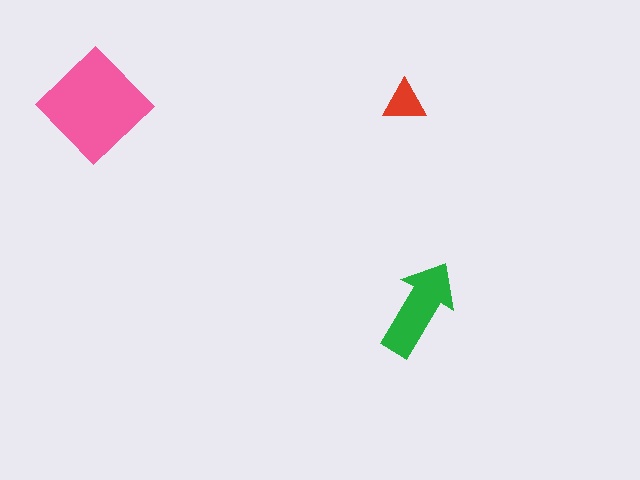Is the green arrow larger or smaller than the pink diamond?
Smaller.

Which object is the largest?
The pink diamond.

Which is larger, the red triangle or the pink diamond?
The pink diamond.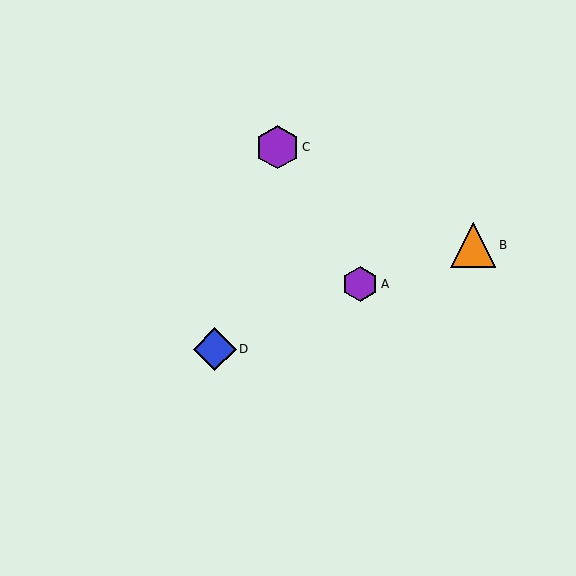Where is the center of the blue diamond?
The center of the blue diamond is at (215, 349).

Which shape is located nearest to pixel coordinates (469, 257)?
The orange triangle (labeled B) at (473, 245) is nearest to that location.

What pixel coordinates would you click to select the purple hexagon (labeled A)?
Click at (360, 284) to select the purple hexagon A.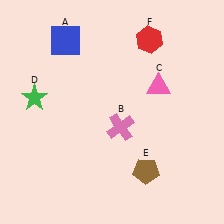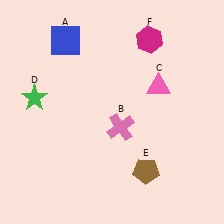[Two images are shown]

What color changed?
The hexagon (F) changed from red in Image 1 to magenta in Image 2.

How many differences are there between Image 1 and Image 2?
There is 1 difference between the two images.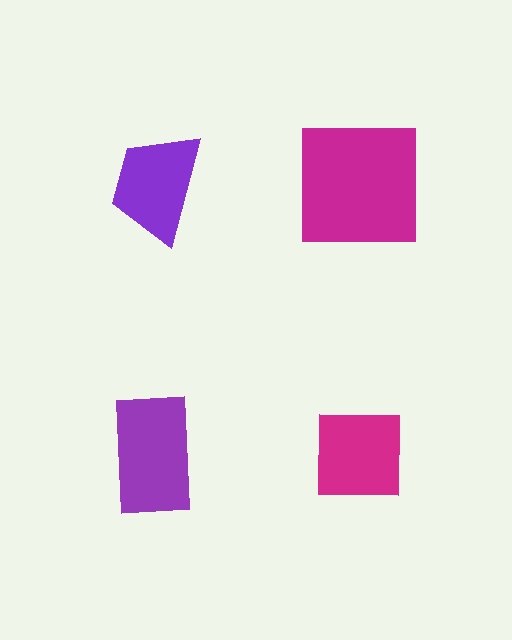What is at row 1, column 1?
A purple trapezoid.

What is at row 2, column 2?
A magenta square.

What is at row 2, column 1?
A purple rectangle.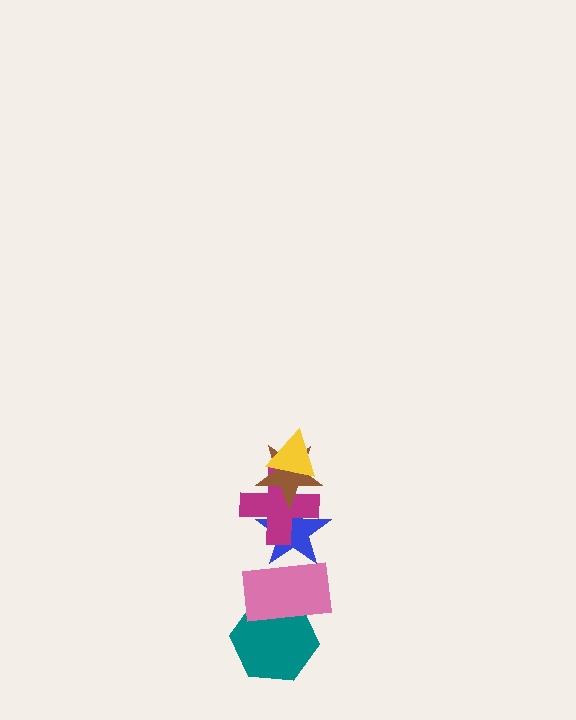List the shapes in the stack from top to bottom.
From top to bottom: the yellow triangle, the brown star, the magenta cross, the blue star, the pink rectangle, the teal hexagon.